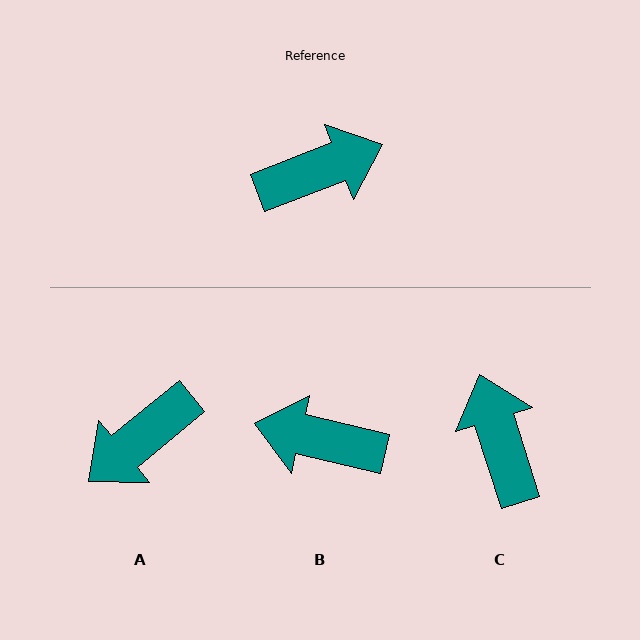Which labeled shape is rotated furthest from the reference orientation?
A, about 162 degrees away.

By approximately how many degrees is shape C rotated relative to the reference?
Approximately 87 degrees counter-clockwise.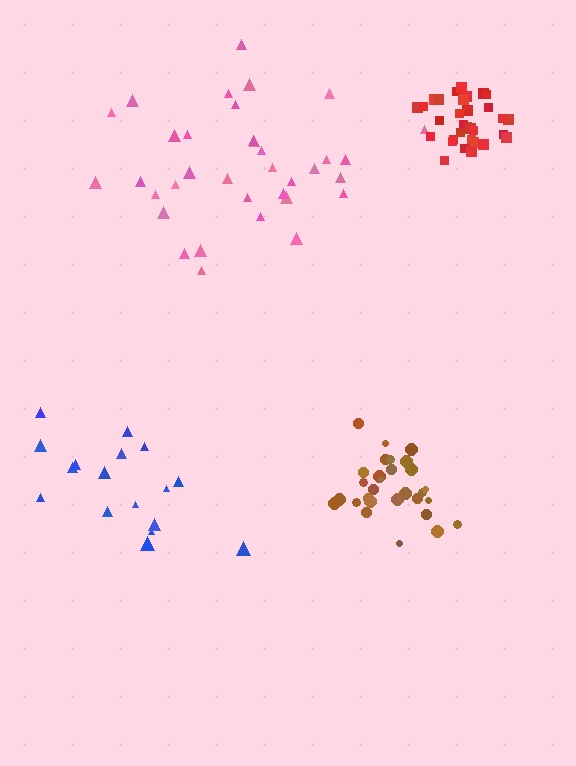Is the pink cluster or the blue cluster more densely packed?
Pink.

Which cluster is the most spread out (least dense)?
Blue.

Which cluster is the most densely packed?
Red.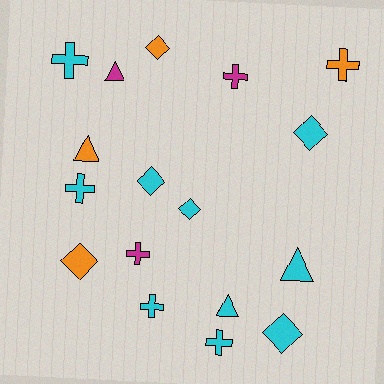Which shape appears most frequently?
Cross, with 7 objects.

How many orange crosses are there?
There is 1 orange cross.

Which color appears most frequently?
Cyan, with 10 objects.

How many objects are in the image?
There are 17 objects.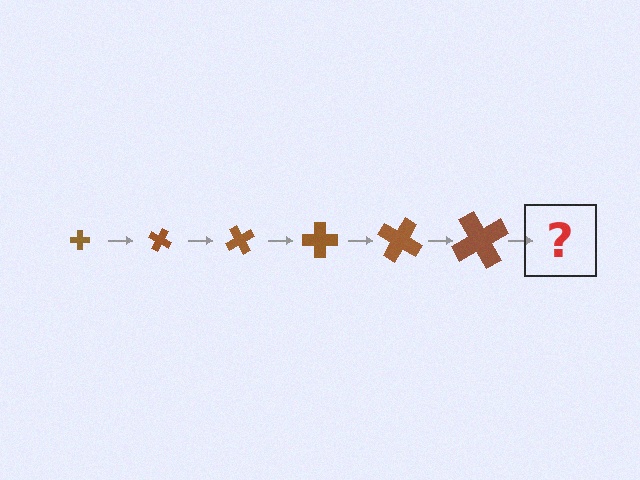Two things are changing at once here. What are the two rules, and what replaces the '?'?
The two rules are that the cross grows larger each step and it rotates 30 degrees each step. The '?' should be a cross, larger than the previous one and rotated 180 degrees from the start.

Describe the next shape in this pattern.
It should be a cross, larger than the previous one and rotated 180 degrees from the start.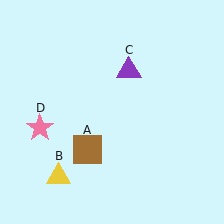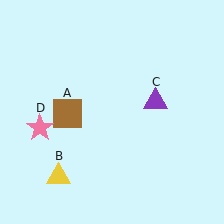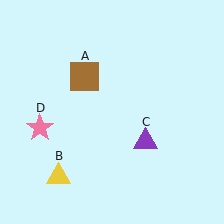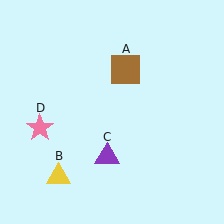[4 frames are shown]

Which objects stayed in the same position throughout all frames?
Yellow triangle (object B) and pink star (object D) remained stationary.